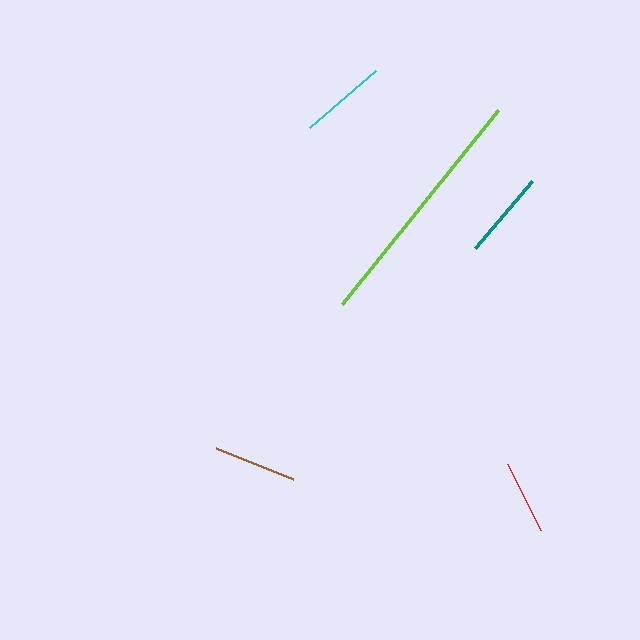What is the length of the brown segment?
The brown segment is approximately 83 pixels long.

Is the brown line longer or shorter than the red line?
The brown line is longer than the red line.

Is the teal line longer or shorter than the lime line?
The lime line is longer than the teal line.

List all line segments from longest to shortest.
From longest to shortest: lime, teal, cyan, brown, red.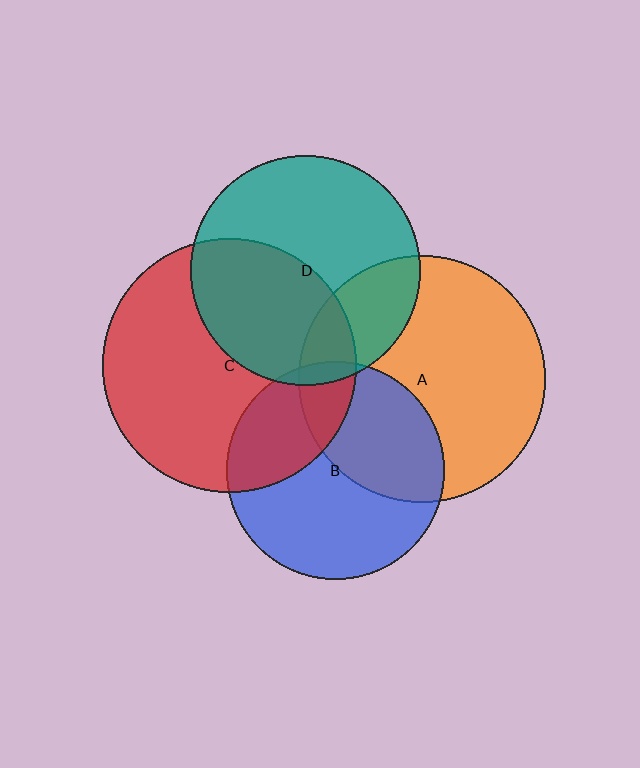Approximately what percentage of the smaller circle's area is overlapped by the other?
Approximately 5%.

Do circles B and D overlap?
Yes.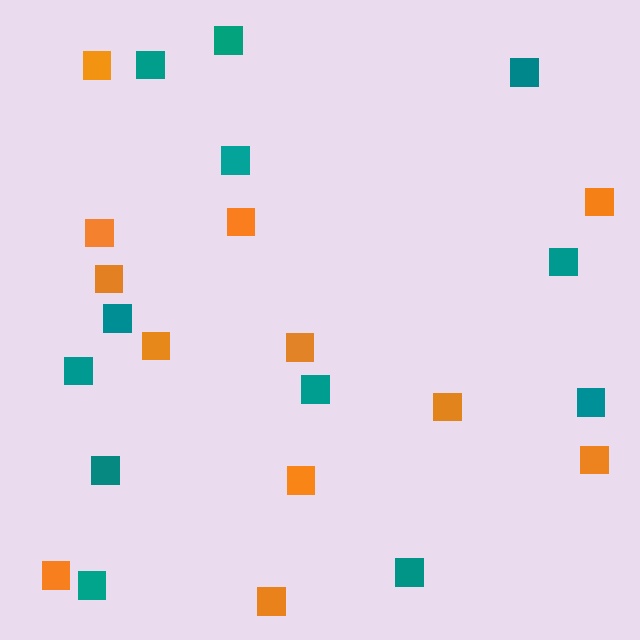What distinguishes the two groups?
There are 2 groups: one group of teal squares (12) and one group of orange squares (12).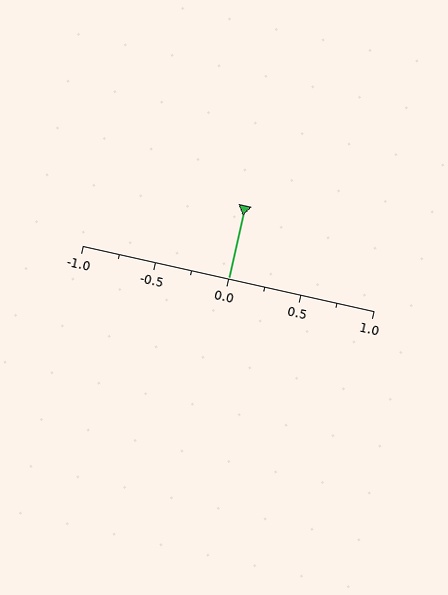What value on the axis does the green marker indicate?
The marker indicates approximately 0.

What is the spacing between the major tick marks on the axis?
The major ticks are spaced 0.5 apart.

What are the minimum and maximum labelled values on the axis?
The axis runs from -1.0 to 1.0.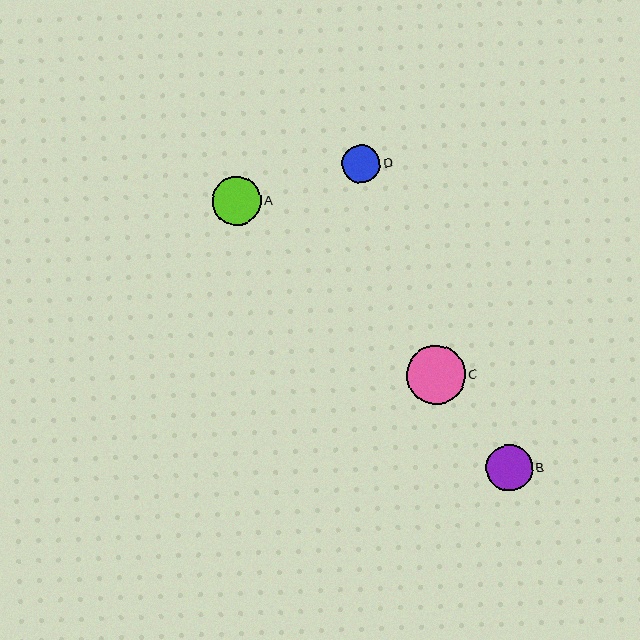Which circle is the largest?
Circle C is the largest with a size of approximately 59 pixels.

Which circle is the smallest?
Circle D is the smallest with a size of approximately 38 pixels.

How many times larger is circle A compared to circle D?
Circle A is approximately 1.3 times the size of circle D.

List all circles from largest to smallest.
From largest to smallest: C, A, B, D.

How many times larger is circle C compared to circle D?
Circle C is approximately 1.5 times the size of circle D.